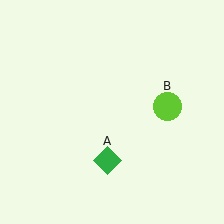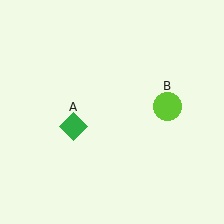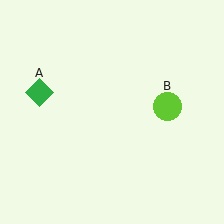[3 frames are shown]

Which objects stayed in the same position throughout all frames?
Lime circle (object B) remained stationary.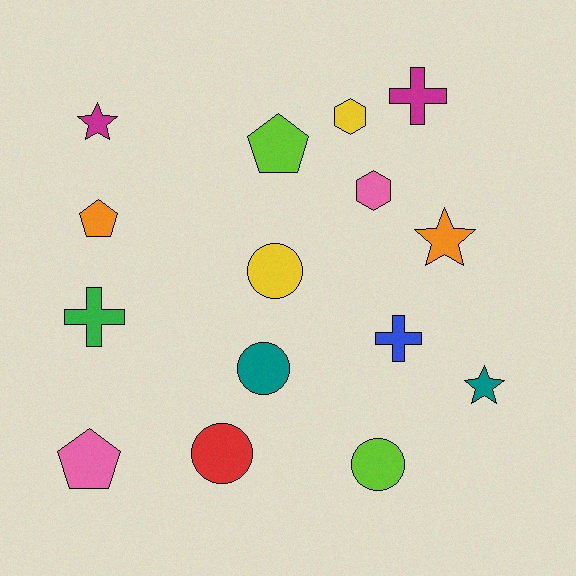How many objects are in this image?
There are 15 objects.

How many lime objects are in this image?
There are 2 lime objects.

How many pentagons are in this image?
There are 3 pentagons.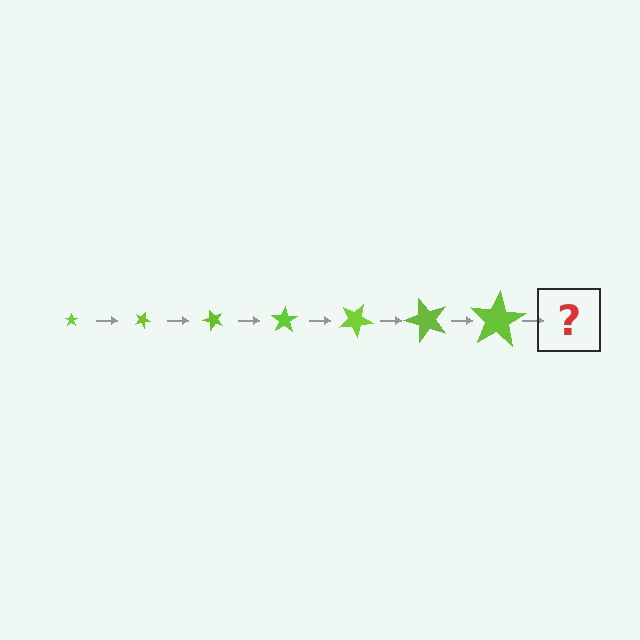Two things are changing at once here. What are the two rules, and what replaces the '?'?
The two rules are that the star grows larger each step and it rotates 25 degrees each step. The '?' should be a star, larger than the previous one and rotated 175 degrees from the start.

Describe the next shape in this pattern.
It should be a star, larger than the previous one and rotated 175 degrees from the start.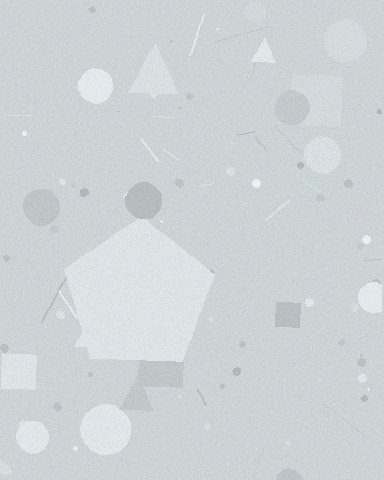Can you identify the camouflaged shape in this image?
The camouflaged shape is a pentagon.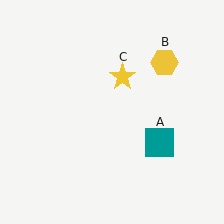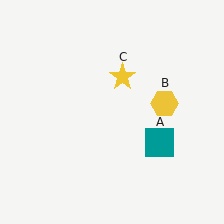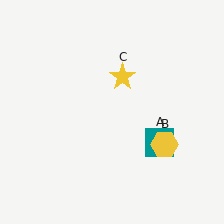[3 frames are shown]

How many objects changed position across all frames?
1 object changed position: yellow hexagon (object B).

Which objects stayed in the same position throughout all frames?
Teal square (object A) and yellow star (object C) remained stationary.